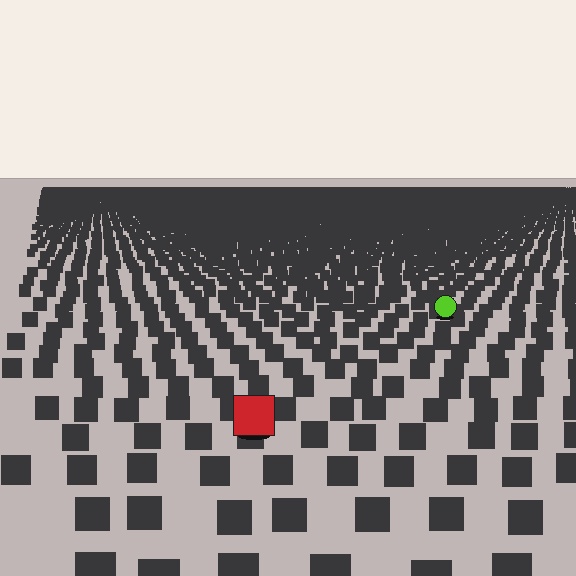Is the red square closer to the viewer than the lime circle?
Yes. The red square is closer — you can tell from the texture gradient: the ground texture is coarser near it.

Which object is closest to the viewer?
The red square is closest. The texture marks near it are larger and more spread out.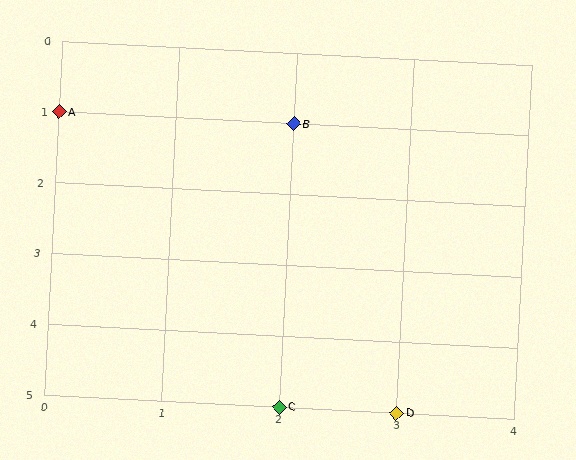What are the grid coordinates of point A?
Point A is at grid coordinates (0, 1).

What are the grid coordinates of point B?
Point B is at grid coordinates (2, 1).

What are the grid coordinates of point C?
Point C is at grid coordinates (2, 5).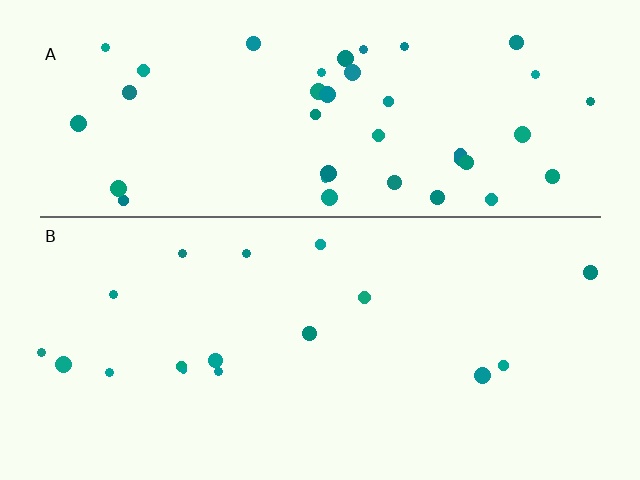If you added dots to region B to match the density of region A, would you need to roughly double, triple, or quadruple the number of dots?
Approximately double.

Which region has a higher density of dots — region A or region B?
A (the top).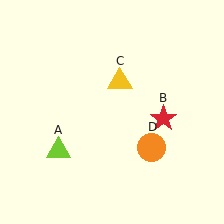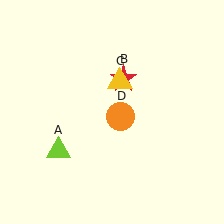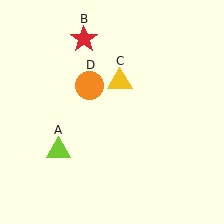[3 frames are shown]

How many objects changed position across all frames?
2 objects changed position: red star (object B), orange circle (object D).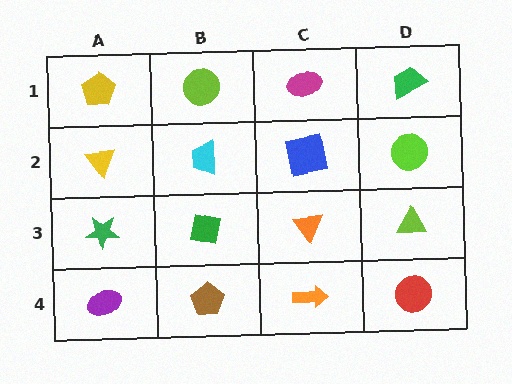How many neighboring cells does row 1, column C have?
3.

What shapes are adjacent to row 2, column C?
A magenta ellipse (row 1, column C), an orange triangle (row 3, column C), a cyan trapezoid (row 2, column B), a lime circle (row 2, column D).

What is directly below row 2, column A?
A green star.